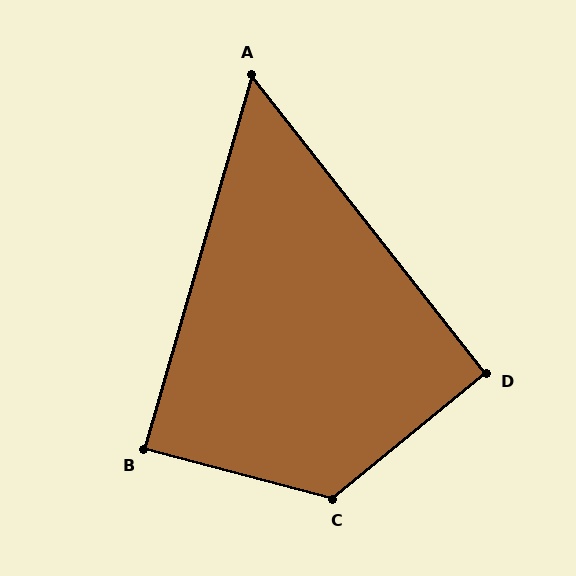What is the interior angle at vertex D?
Approximately 91 degrees (approximately right).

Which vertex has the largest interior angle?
C, at approximately 126 degrees.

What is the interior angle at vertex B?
Approximately 89 degrees (approximately right).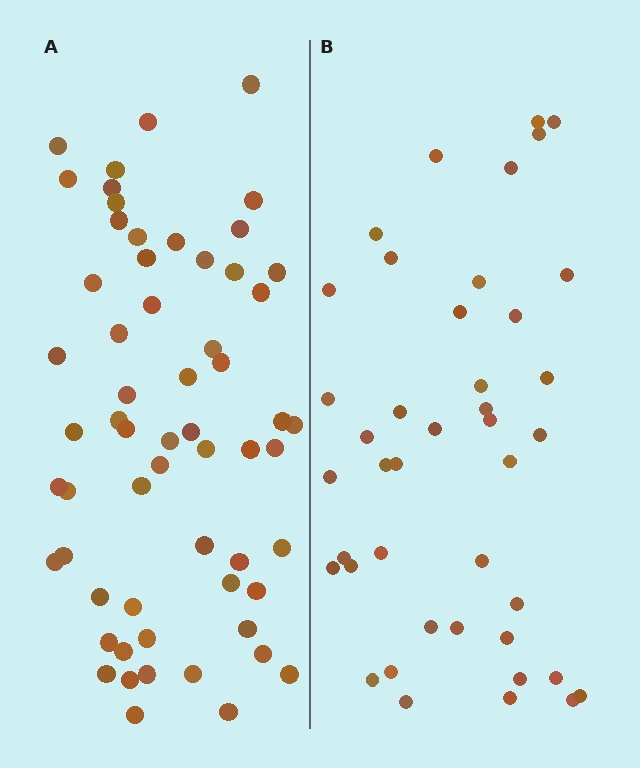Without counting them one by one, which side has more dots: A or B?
Region A (the left region) has more dots.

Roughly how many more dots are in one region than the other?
Region A has approximately 20 more dots than region B.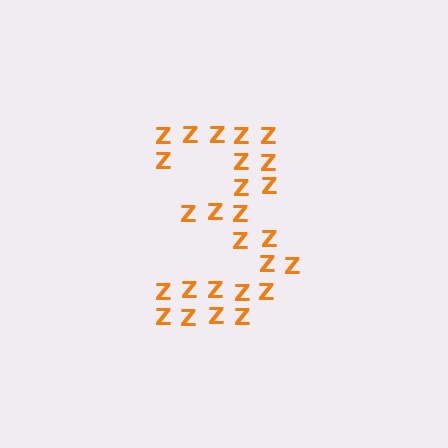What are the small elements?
The small elements are letter Z's.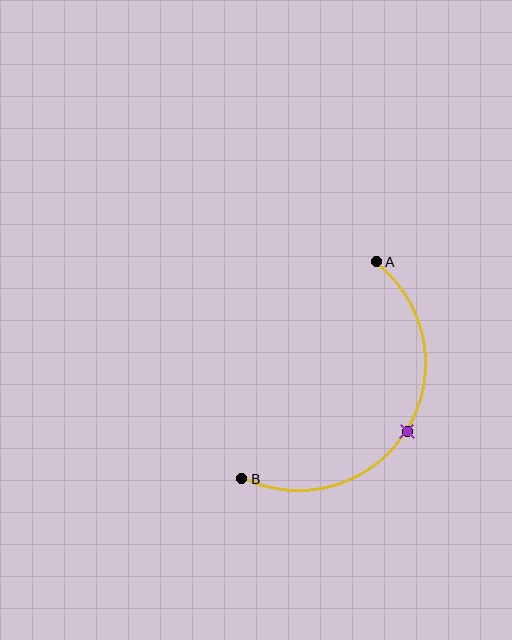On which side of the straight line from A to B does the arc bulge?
The arc bulges to the right of the straight line connecting A and B.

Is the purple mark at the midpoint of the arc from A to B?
Yes. The purple mark lies on the arc at equal arc-length from both A and B — it is the arc midpoint.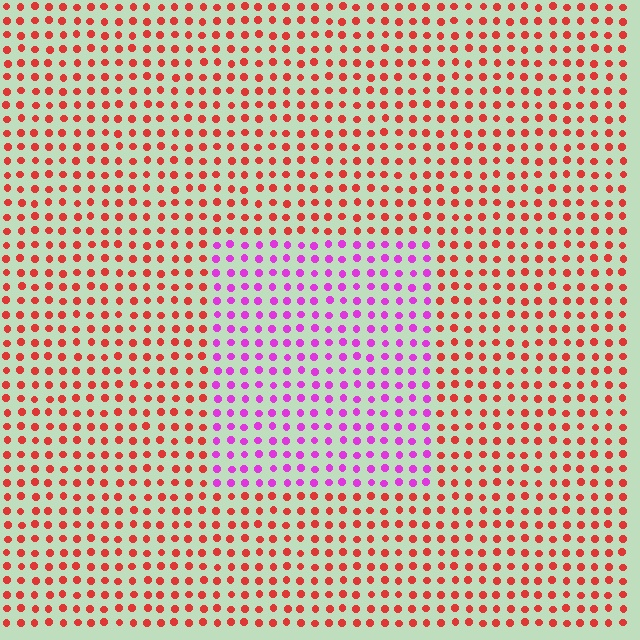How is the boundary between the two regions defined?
The boundary is defined purely by a slight shift in hue (about 60 degrees). Spacing, size, and orientation are identical on both sides.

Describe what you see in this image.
The image is filled with small red elements in a uniform arrangement. A rectangle-shaped region is visible where the elements are tinted to a slightly different hue, forming a subtle color boundary.